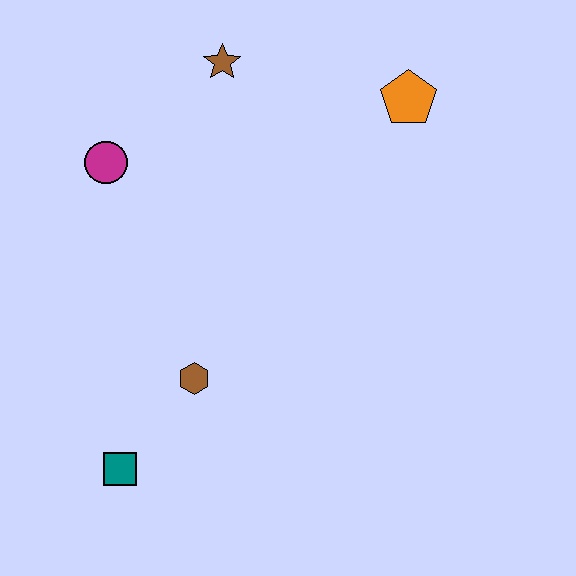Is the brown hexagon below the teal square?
No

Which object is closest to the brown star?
The magenta circle is closest to the brown star.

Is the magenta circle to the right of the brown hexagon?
No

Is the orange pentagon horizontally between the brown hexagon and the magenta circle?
No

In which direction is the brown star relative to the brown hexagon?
The brown star is above the brown hexagon.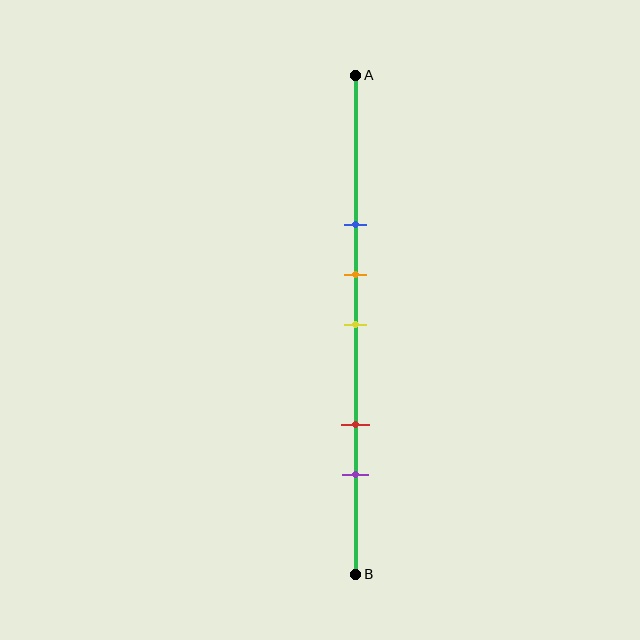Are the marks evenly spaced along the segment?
No, the marks are not evenly spaced.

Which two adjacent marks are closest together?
The orange and yellow marks are the closest adjacent pair.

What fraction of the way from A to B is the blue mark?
The blue mark is approximately 30% (0.3) of the way from A to B.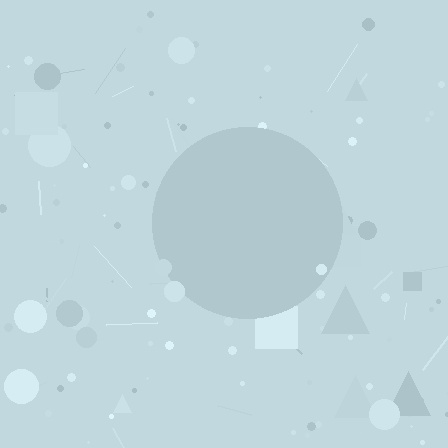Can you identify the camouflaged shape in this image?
The camouflaged shape is a circle.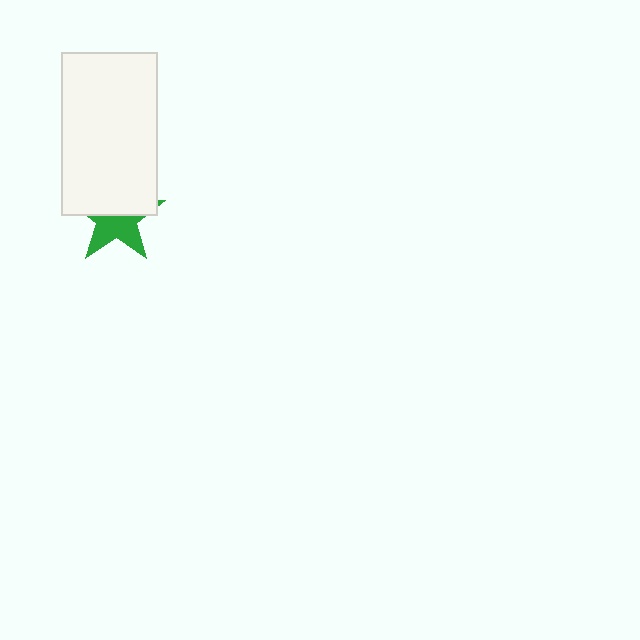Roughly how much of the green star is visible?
About half of it is visible (roughly 49%).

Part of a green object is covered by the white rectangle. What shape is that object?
It is a star.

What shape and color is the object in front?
The object in front is a white rectangle.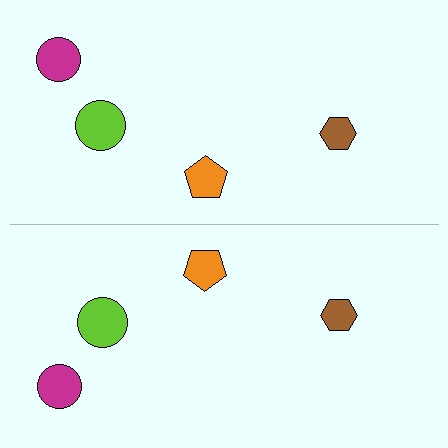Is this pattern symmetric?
Yes, this pattern has bilateral (reflection) symmetry.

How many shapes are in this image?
There are 8 shapes in this image.